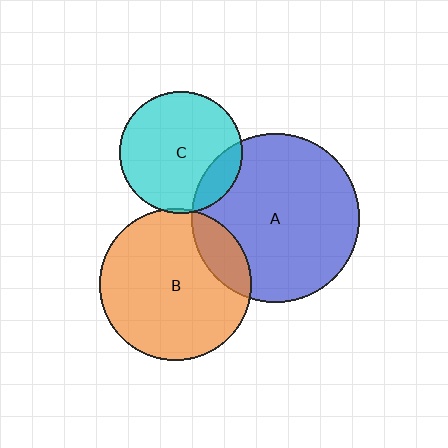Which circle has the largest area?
Circle A (blue).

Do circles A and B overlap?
Yes.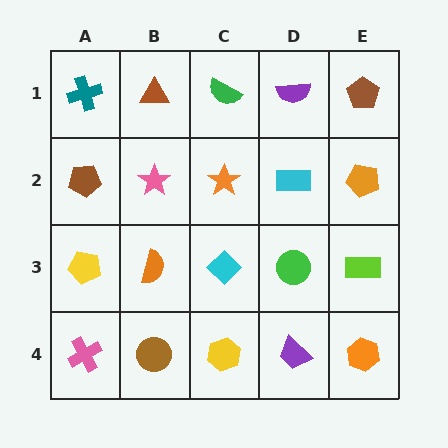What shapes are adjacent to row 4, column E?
A lime rectangle (row 3, column E), a purple trapezoid (row 4, column D).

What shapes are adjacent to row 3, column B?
A pink star (row 2, column B), a brown circle (row 4, column B), a yellow pentagon (row 3, column A), a cyan diamond (row 3, column C).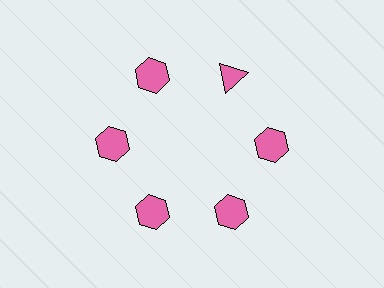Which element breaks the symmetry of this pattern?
The pink triangle at roughly the 1 o'clock position breaks the symmetry. All other shapes are pink hexagons.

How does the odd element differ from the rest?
It has a different shape: triangle instead of hexagon.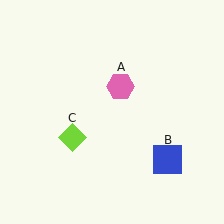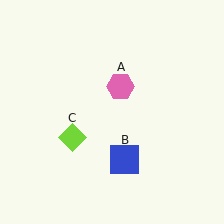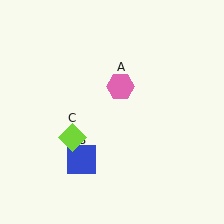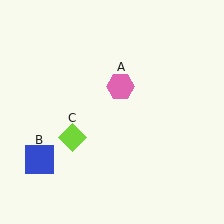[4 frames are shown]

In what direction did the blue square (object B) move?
The blue square (object B) moved left.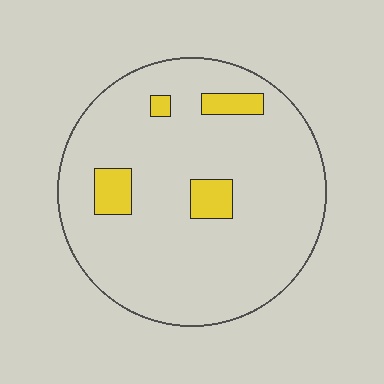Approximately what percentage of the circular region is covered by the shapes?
Approximately 10%.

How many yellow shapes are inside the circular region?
4.